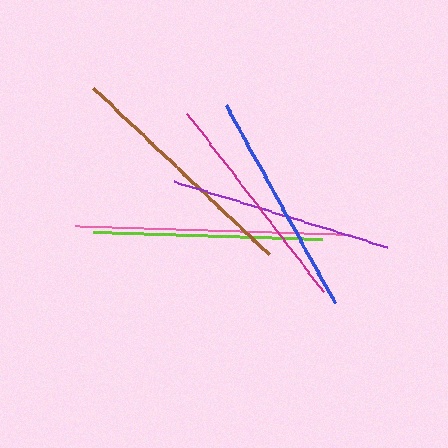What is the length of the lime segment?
The lime segment is approximately 228 pixels long.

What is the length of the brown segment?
The brown segment is approximately 242 pixels long.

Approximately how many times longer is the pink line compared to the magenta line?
The pink line is approximately 1.2 times the length of the magenta line.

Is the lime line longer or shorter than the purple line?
The lime line is longer than the purple line.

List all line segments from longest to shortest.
From longest to shortest: pink, brown, lime, blue, magenta, purple.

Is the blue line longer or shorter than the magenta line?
The blue line is longer than the magenta line.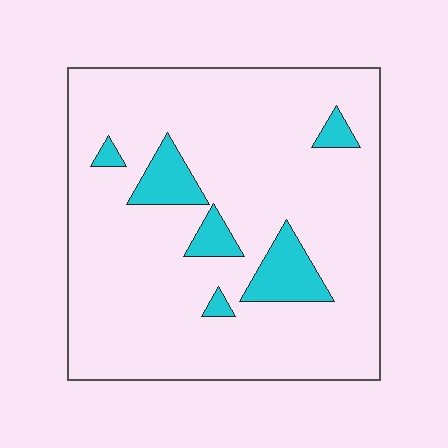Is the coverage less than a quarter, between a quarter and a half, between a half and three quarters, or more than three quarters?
Less than a quarter.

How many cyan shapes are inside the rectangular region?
6.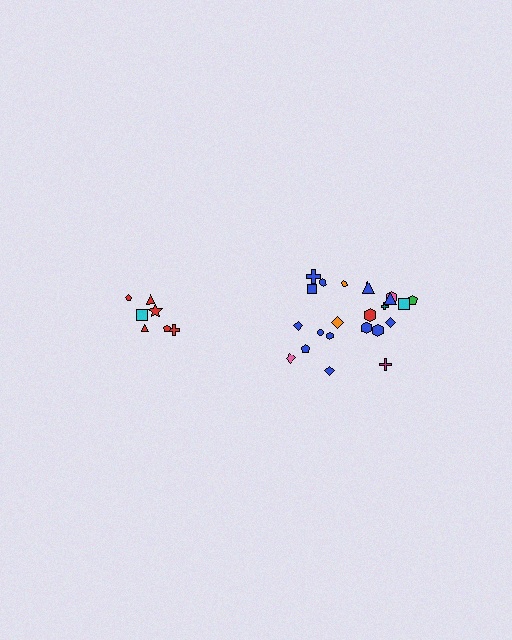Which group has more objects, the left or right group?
The right group.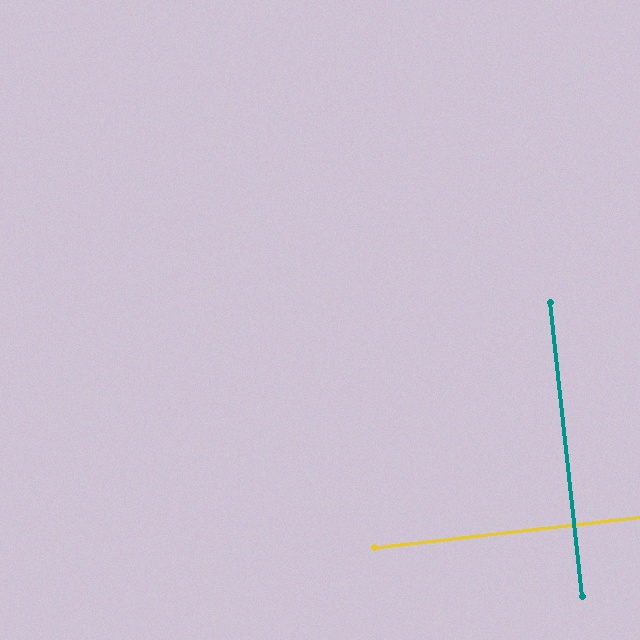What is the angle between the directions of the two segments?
Approximately 90 degrees.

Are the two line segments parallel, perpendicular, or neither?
Perpendicular — they meet at approximately 90°.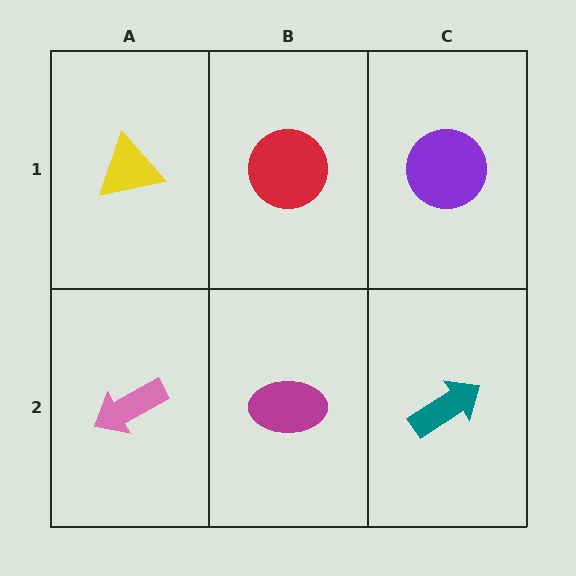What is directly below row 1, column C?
A teal arrow.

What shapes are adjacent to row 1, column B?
A magenta ellipse (row 2, column B), a yellow triangle (row 1, column A), a purple circle (row 1, column C).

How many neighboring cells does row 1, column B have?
3.